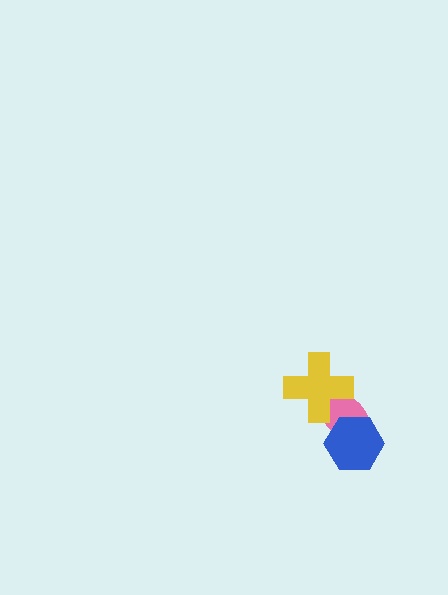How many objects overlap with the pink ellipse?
2 objects overlap with the pink ellipse.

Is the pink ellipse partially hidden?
Yes, it is partially covered by another shape.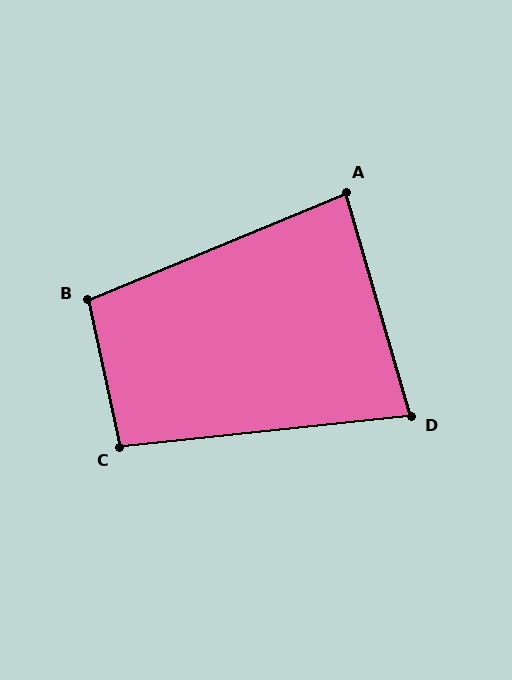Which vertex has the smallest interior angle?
D, at approximately 80 degrees.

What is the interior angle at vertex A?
Approximately 84 degrees (acute).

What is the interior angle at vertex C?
Approximately 96 degrees (obtuse).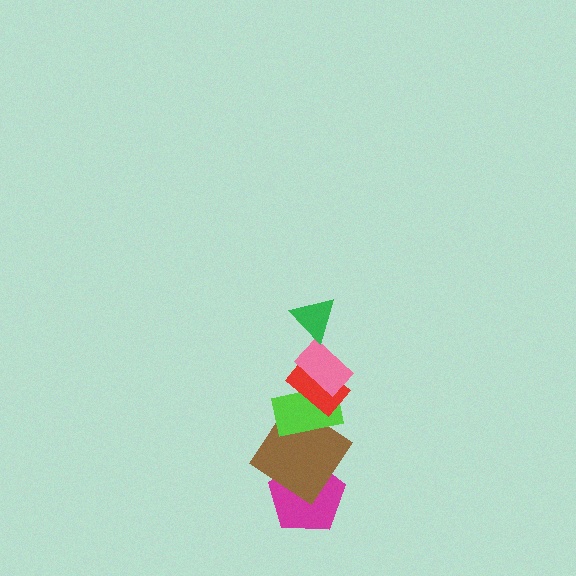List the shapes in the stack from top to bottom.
From top to bottom: the green triangle, the pink rectangle, the red rectangle, the lime rectangle, the brown diamond, the magenta pentagon.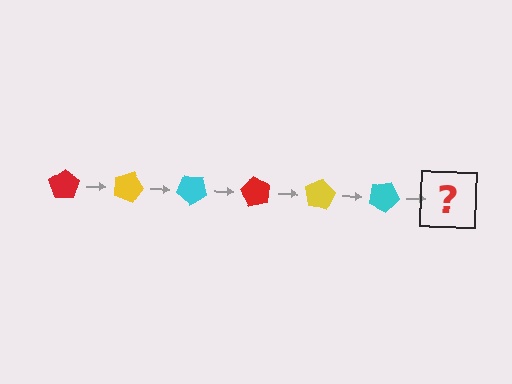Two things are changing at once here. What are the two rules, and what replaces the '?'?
The two rules are that it rotates 20 degrees each step and the color cycles through red, yellow, and cyan. The '?' should be a red pentagon, rotated 120 degrees from the start.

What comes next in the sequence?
The next element should be a red pentagon, rotated 120 degrees from the start.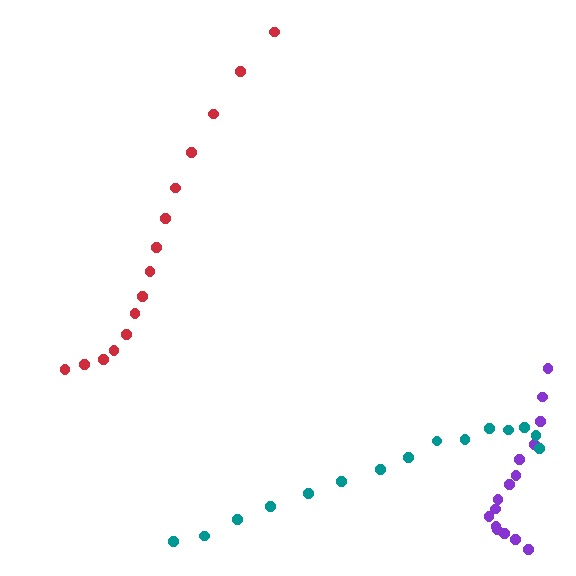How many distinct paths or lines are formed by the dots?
There are 3 distinct paths.